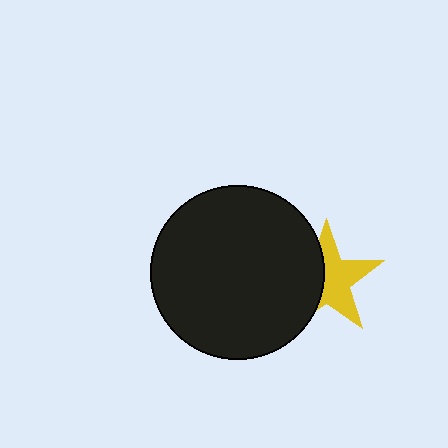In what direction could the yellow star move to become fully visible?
The yellow star could move right. That would shift it out from behind the black circle entirely.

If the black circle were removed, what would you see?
You would see the complete yellow star.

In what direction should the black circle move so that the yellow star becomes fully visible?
The black circle should move left. That is the shortest direction to clear the overlap and leave the yellow star fully visible.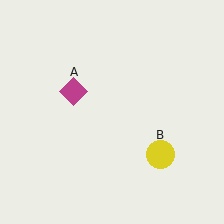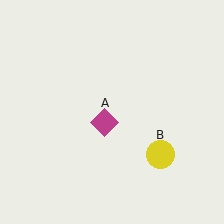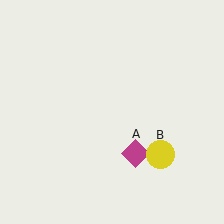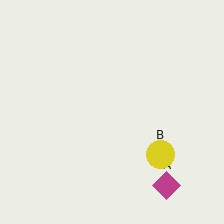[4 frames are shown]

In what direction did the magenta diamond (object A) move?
The magenta diamond (object A) moved down and to the right.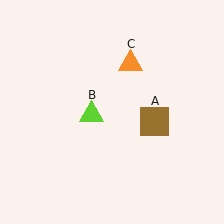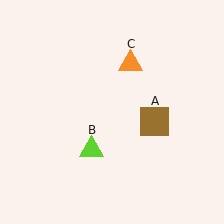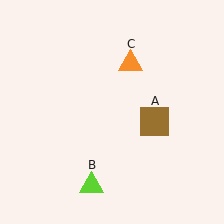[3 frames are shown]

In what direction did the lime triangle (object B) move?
The lime triangle (object B) moved down.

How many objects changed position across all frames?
1 object changed position: lime triangle (object B).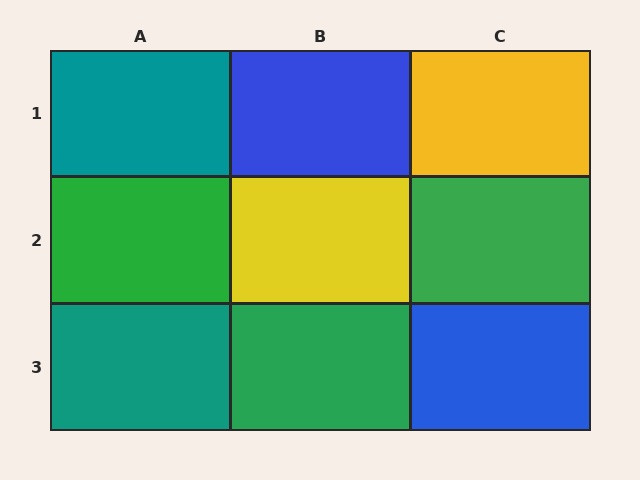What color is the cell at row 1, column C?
Yellow.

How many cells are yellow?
2 cells are yellow.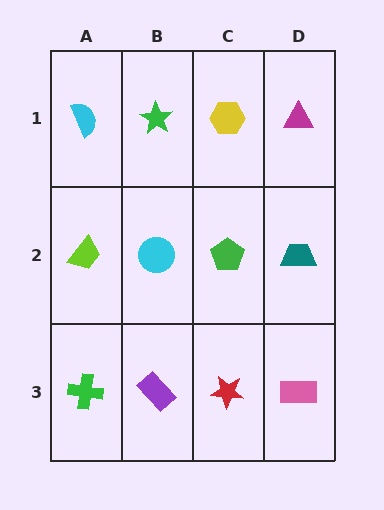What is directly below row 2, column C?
A red star.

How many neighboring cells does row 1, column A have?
2.